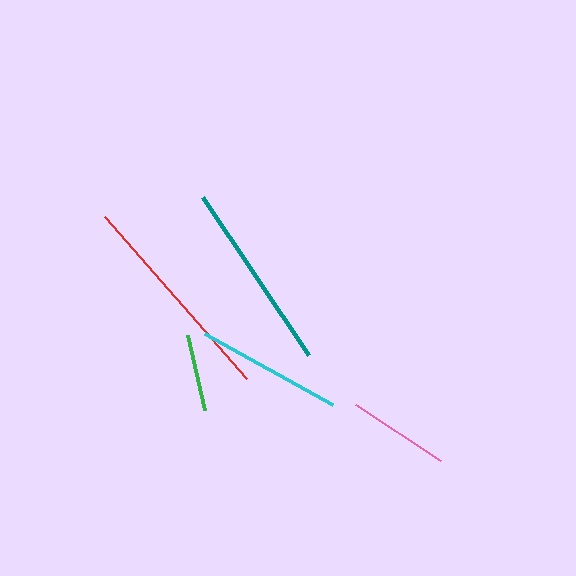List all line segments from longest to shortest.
From longest to shortest: red, teal, cyan, pink, green.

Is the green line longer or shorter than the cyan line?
The cyan line is longer than the green line.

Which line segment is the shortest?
The green line is the shortest at approximately 77 pixels.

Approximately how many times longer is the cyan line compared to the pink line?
The cyan line is approximately 1.4 times the length of the pink line.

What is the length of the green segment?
The green segment is approximately 77 pixels long.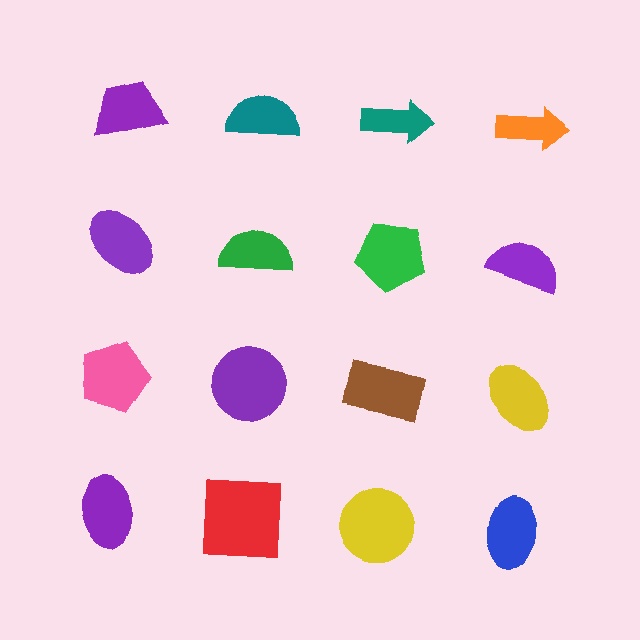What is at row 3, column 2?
A purple circle.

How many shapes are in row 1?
4 shapes.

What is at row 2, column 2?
A green semicircle.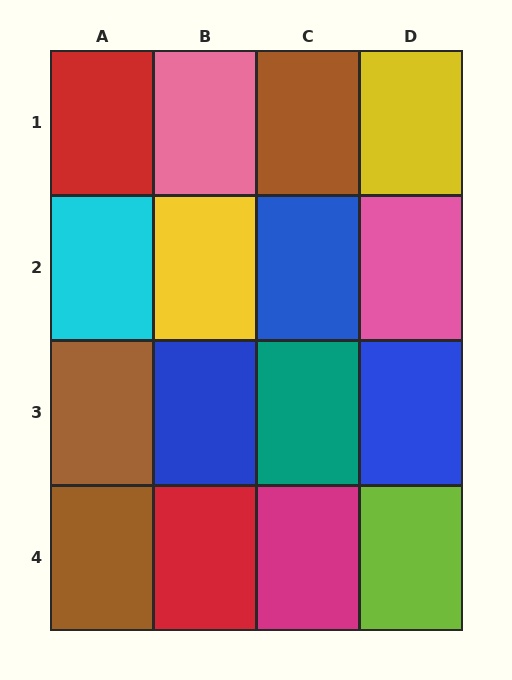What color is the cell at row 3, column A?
Brown.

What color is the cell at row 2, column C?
Blue.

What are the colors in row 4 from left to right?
Brown, red, magenta, lime.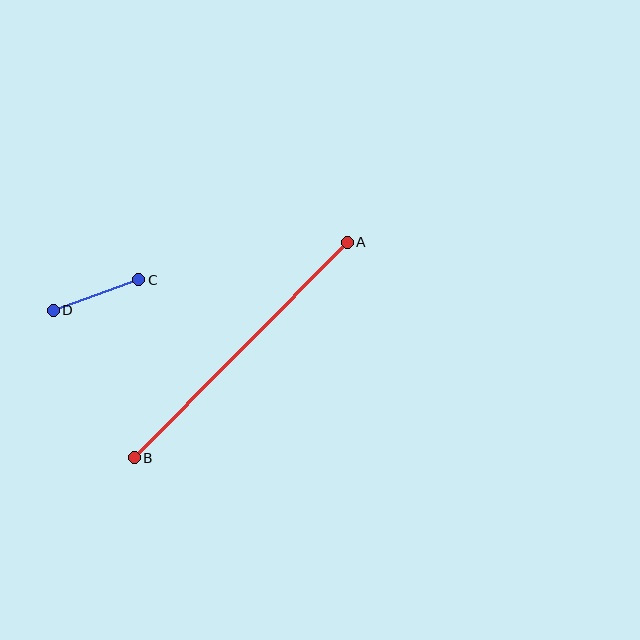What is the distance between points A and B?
The distance is approximately 303 pixels.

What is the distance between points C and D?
The distance is approximately 91 pixels.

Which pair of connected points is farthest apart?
Points A and B are farthest apart.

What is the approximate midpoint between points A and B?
The midpoint is at approximately (241, 350) pixels.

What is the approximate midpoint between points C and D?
The midpoint is at approximately (96, 295) pixels.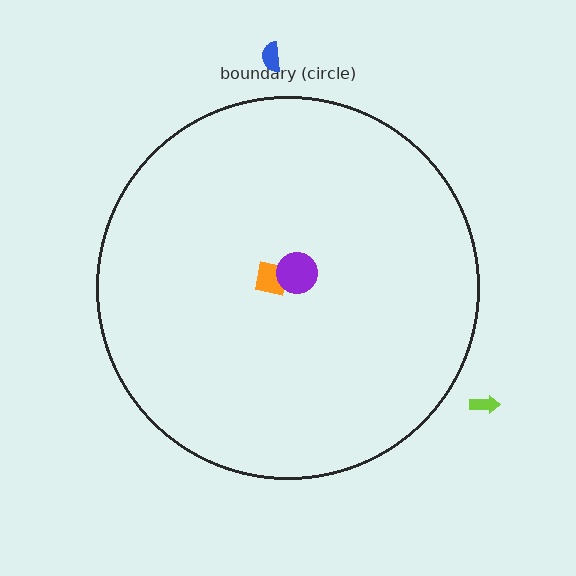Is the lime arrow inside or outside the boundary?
Outside.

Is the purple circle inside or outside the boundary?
Inside.